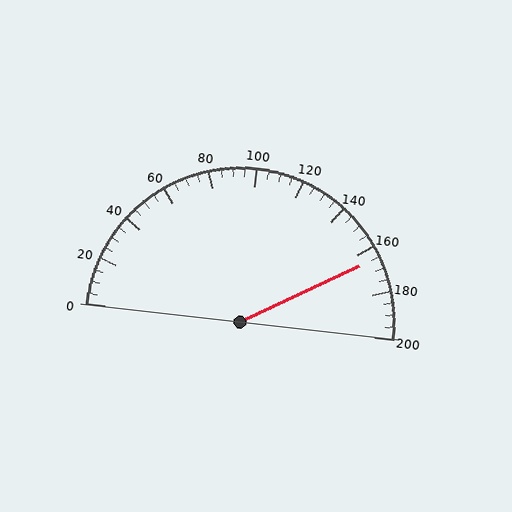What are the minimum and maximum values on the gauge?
The gauge ranges from 0 to 200.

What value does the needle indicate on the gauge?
The needle indicates approximately 165.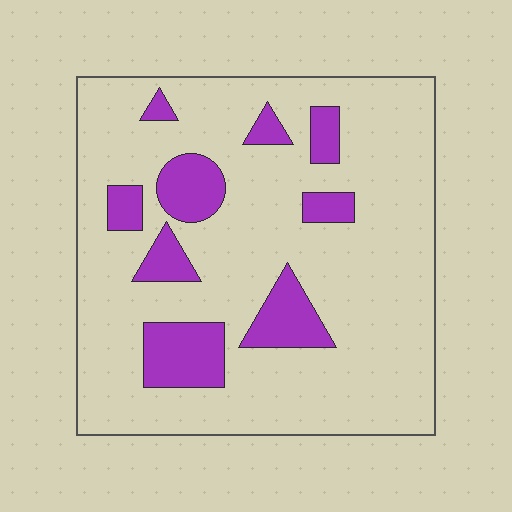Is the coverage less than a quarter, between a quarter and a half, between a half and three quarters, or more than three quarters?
Less than a quarter.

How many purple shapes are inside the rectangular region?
9.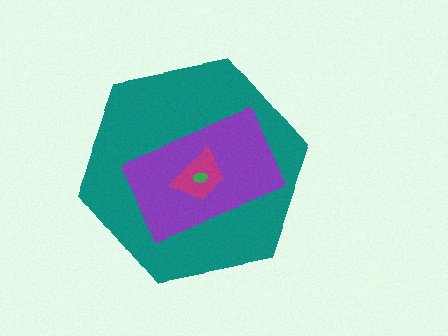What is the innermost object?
The green ellipse.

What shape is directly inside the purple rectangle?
The magenta trapezoid.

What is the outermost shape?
The teal hexagon.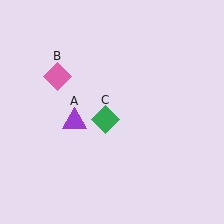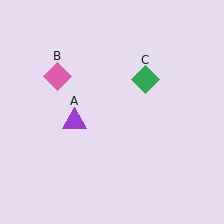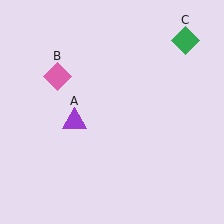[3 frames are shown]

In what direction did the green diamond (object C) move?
The green diamond (object C) moved up and to the right.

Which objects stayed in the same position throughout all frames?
Purple triangle (object A) and pink diamond (object B) remained stationary.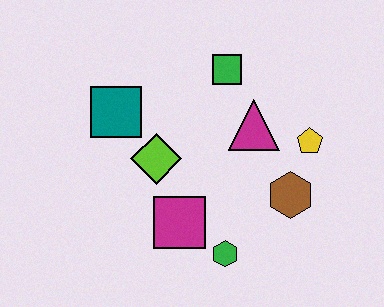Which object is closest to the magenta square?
The green hexagon is closest to the magenta square.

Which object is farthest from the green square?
The green hexagon is farthest from the green square.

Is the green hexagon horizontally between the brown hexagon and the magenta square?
Yes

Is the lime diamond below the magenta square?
No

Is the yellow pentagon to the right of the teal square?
Yes